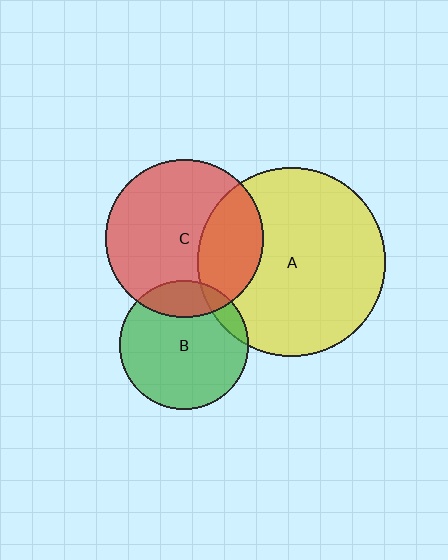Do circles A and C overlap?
Yes.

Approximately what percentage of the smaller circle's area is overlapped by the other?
Approximately 30%.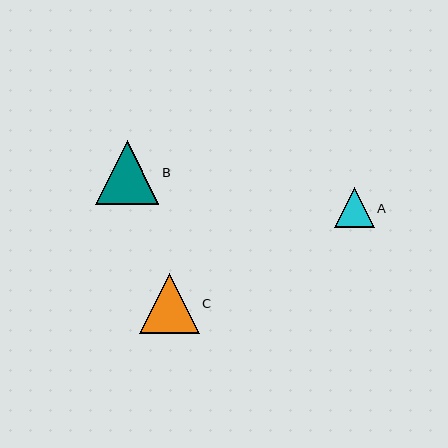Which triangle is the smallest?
Triangle A is the smallest with a size of approximately 40 pixels.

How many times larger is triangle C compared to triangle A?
Triangle C is approximately 1.5 times the size of triangle A.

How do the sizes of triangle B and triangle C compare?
Triangle B and triangle C are approximately the same size.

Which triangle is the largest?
Triangle B is the largest with a size of approximately 64 pixels.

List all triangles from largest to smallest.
From largest to smallest: B, C, A.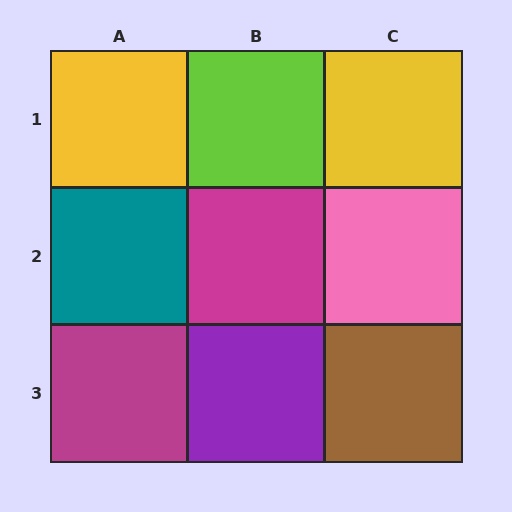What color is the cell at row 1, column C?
Yellow.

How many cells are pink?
1 cell is pink.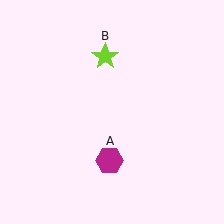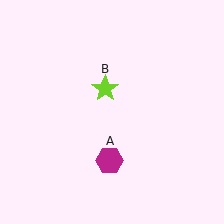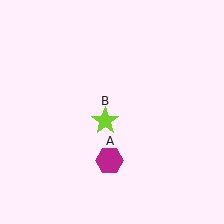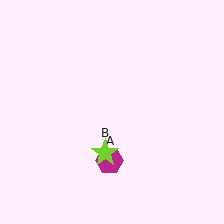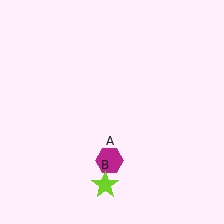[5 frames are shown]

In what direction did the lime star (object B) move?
The lime star (object B) moved down.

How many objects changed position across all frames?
1 object changed position: lime star (object B).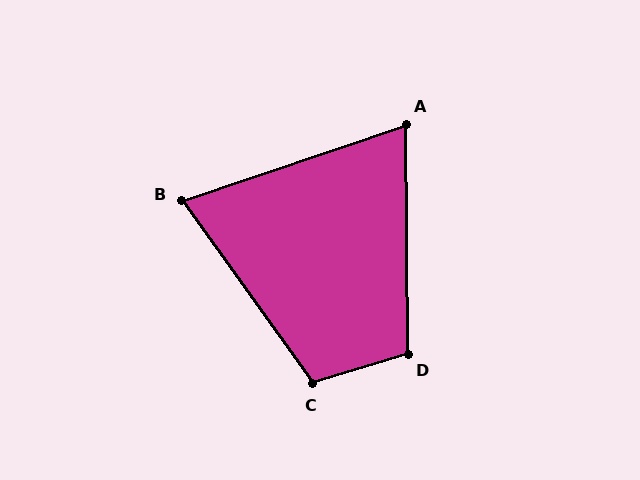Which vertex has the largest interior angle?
C, at approximately 108 degrees.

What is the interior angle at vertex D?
Approximately 107 degrees (obtuse).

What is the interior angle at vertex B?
Approximately 73 degrees (acute).